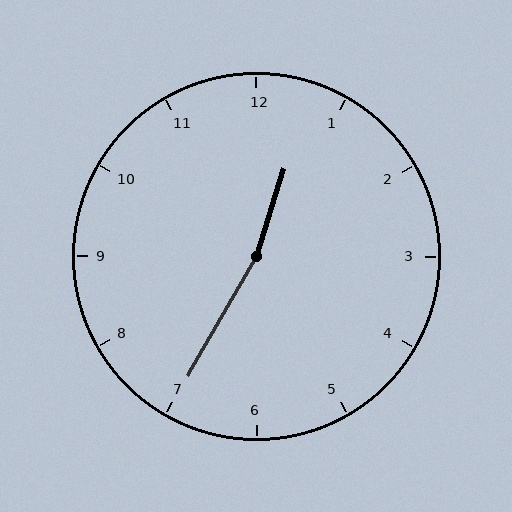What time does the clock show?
12:35.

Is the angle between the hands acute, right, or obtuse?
It is obtuse.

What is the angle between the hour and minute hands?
Approximately 168 degrees.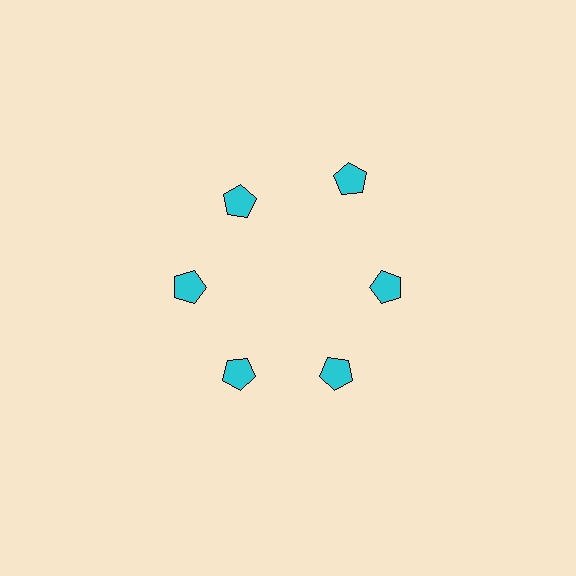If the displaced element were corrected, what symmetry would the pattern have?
It would have 6-fold rotational symmetry — the pattern would map onto itself every 60 degrees.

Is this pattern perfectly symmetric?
No. The 6 cyan pentagons are arranged in a ring, but one element near the 1 o'clock position is pushed outward from the center, breaking the 6-fold rotational symmetry.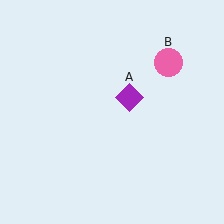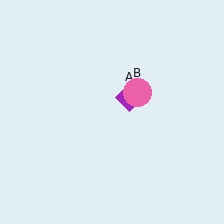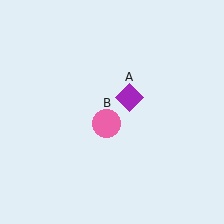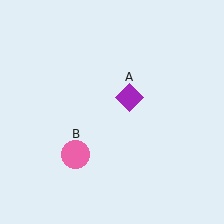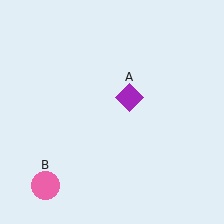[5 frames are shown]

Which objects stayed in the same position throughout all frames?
Purple diamond (object A) remained stationary.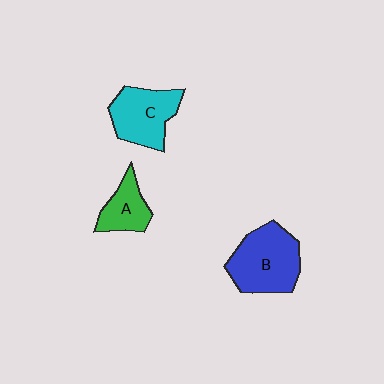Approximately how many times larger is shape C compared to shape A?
Approximately 1.6 times.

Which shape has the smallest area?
Shape A (green).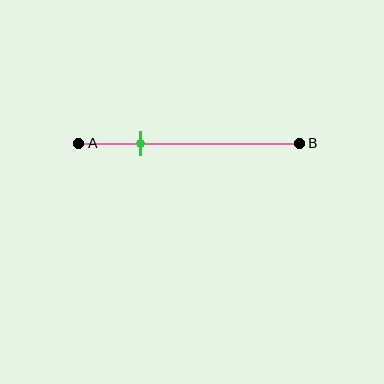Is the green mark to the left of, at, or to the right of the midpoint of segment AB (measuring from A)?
The green mark is to the left of the midpoint of segment AB.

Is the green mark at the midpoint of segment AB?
No, the mark is at about 30% from A, not at the 50% midpoint.